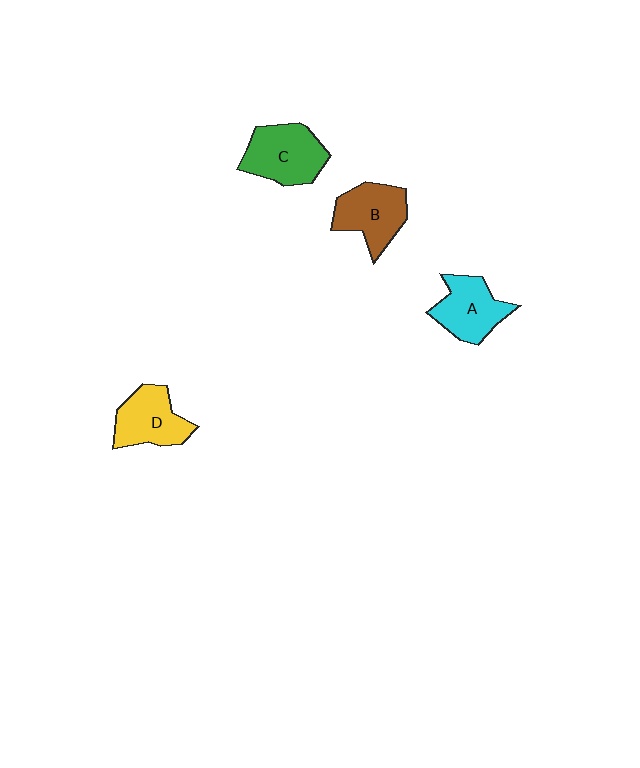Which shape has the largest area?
Shape C (green).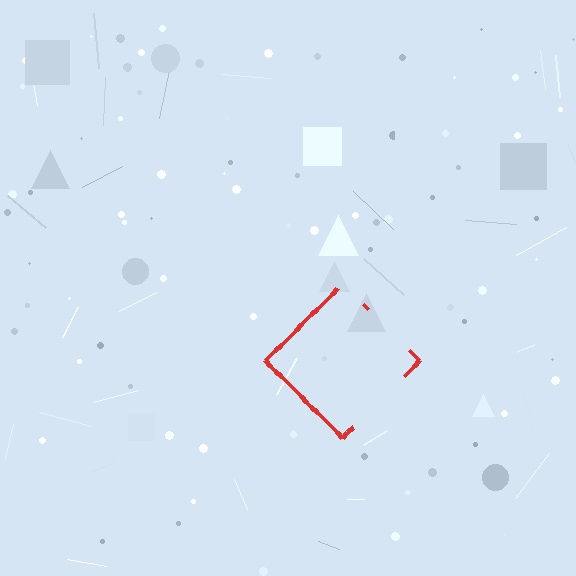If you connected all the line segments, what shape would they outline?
They would outline a diamond.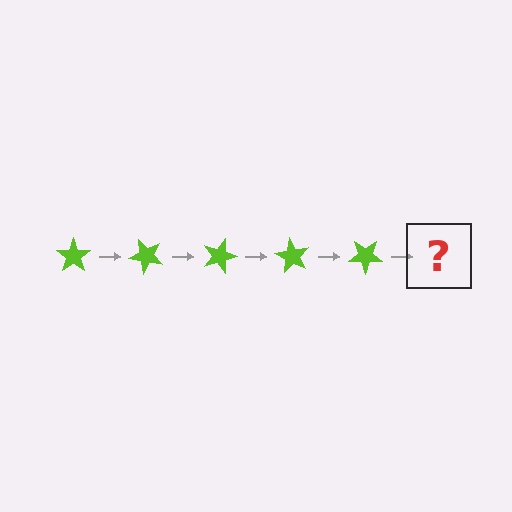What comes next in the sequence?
The next element should be a lime star rotated 225 degrees.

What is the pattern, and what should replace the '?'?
The pattern is that the star rotates 45 degrees each step. The '?' should be a lime star rotated 225 degrees.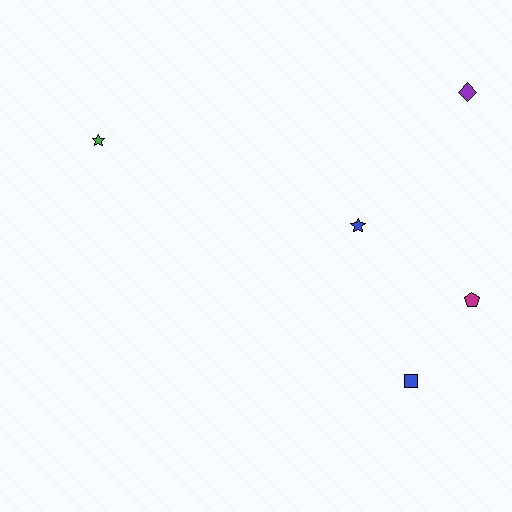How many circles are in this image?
There are no circles.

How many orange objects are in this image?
There are no orange objects.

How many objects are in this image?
There are 5 objects.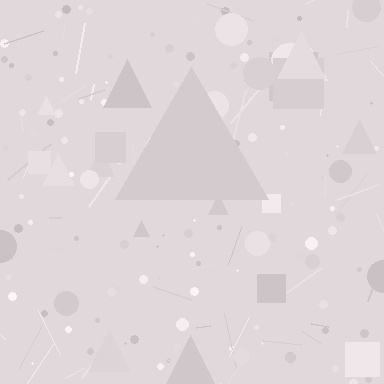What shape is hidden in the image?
A triangle is hidden in the image.